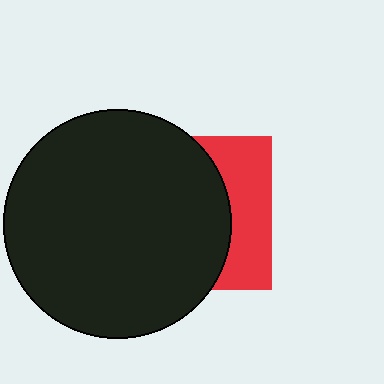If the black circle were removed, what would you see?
You would see the complete red square.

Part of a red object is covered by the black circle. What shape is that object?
It is a square.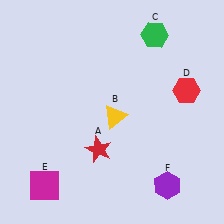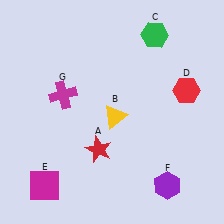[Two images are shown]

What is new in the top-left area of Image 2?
A magenta cross (G) was added in the top-left area of Image 2.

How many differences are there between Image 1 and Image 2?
There is 1 difference between the two images.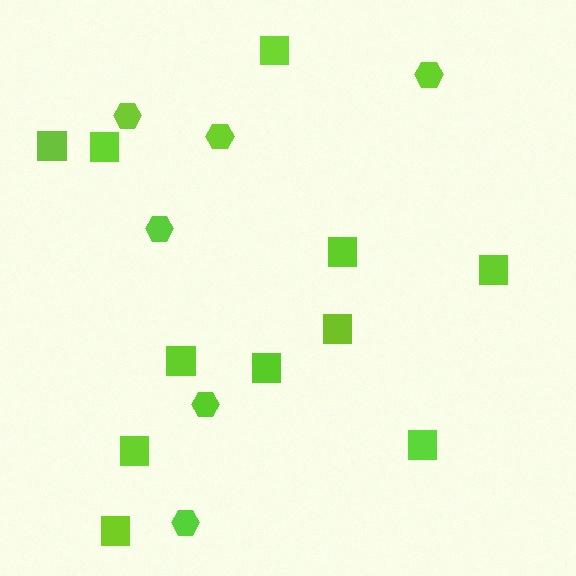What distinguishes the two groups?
There are 2 groups: one group of hexagons (6) and one group of squares (11).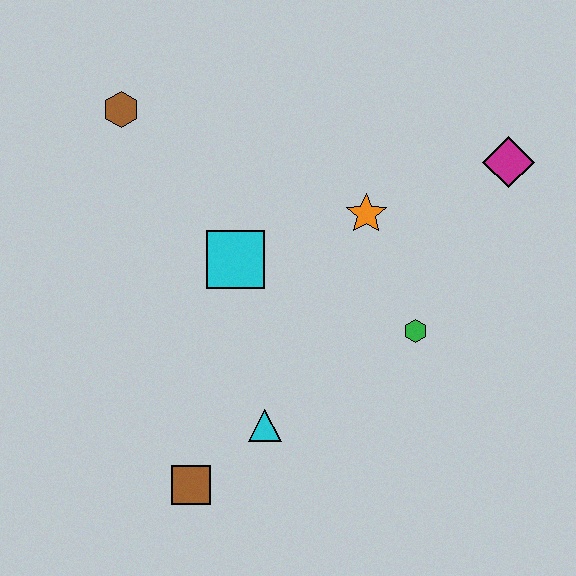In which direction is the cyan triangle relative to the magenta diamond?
The cyan triangle is below the magenta diamond.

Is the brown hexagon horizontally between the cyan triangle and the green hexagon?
No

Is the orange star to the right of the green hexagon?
No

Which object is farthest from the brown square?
The magenta diamond is farthest from the brown square.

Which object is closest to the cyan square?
The orange star is closest to the cyan square.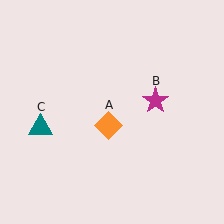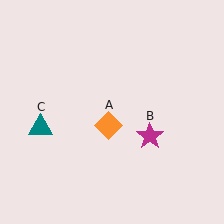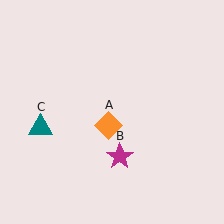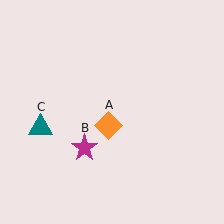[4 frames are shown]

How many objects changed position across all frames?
1 object changed position: magenta star (object B).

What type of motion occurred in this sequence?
The magenta star (object B) rotated clockwise around the center of the scene.